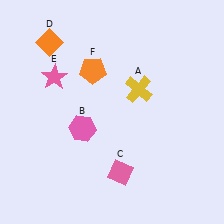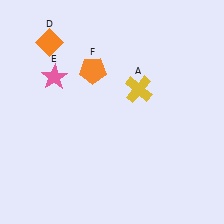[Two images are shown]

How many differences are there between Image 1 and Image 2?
There are 2 differences between the two images.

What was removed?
The pink diamond (C), the pink hexagon (B) were removed in Image 2.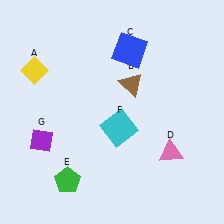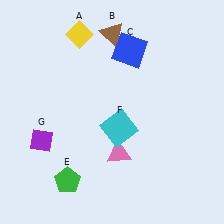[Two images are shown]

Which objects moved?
The objects that moved are: the yellow diamond (A), the brown triangle (B), the pink triangle (D).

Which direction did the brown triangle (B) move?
The brown triangle (B) moved up.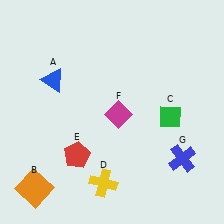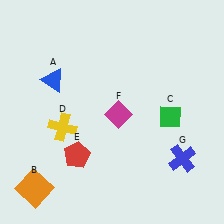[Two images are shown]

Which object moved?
The yellow cross (D) moved up.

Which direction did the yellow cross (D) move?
The yellow cross (D) moved up.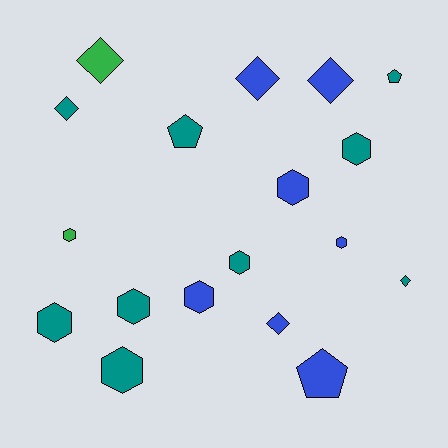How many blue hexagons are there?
There are 3 blue hexagons.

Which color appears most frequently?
Teal, with 9 objects.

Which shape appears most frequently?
Hexagon, with 9 objects.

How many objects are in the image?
There are 18 objects.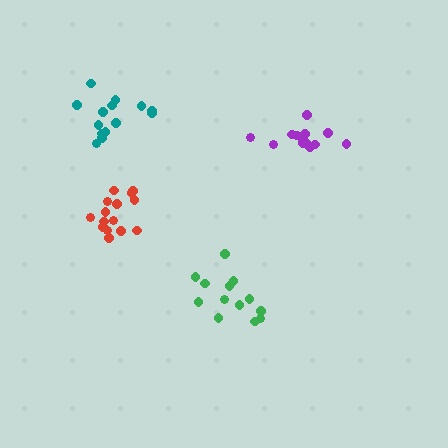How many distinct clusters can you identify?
There are 4 distinct clusters.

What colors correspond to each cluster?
The clusters are colored: green, red, purple, teal.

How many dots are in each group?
Group 1: 13 dots, Group 2: 15 dots, Group 3: 13 dots, Group 4: 14 dots (55 total).